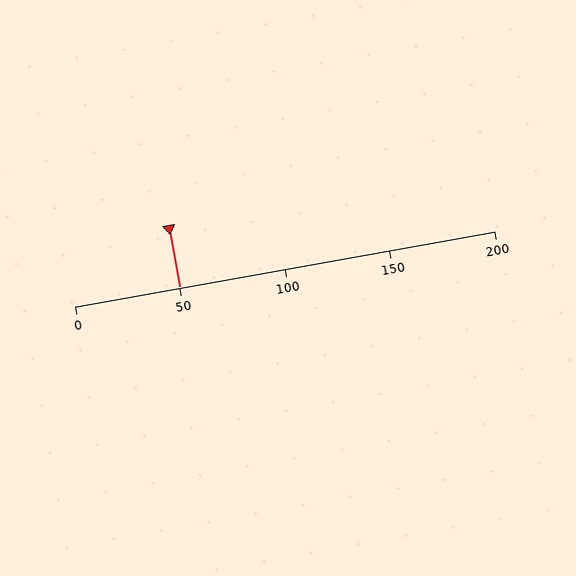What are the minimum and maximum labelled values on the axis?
The axis runs from 0 to 200.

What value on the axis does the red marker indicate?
The marker indicates approximately 50.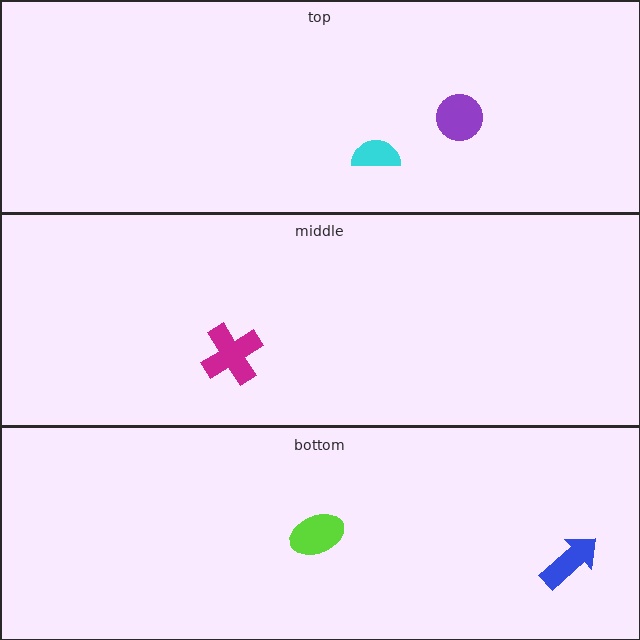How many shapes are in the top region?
2.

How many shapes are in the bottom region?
2.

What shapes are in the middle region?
The magenta cross.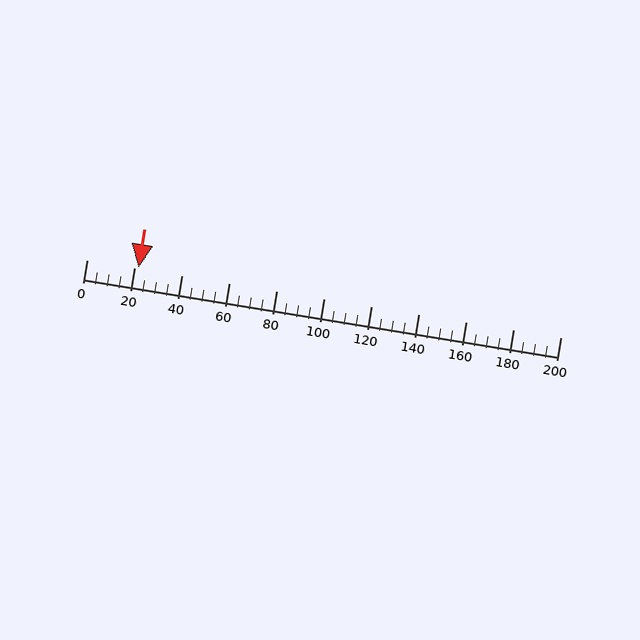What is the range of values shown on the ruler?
The ruler shows values from 0 to 200.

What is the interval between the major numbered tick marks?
The major tick marks are spaced 20 units apart.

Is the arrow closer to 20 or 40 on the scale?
The arrow is closer to 20.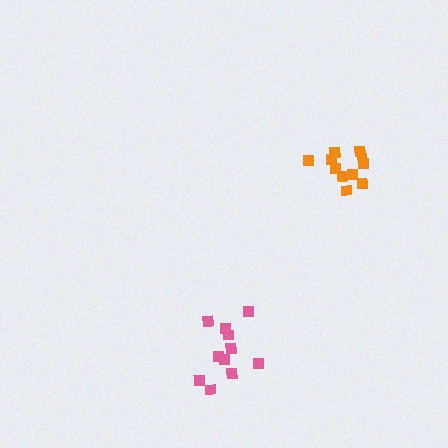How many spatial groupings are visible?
There are 2 spatial groupings.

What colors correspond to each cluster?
The clusters are colored: orange, pink.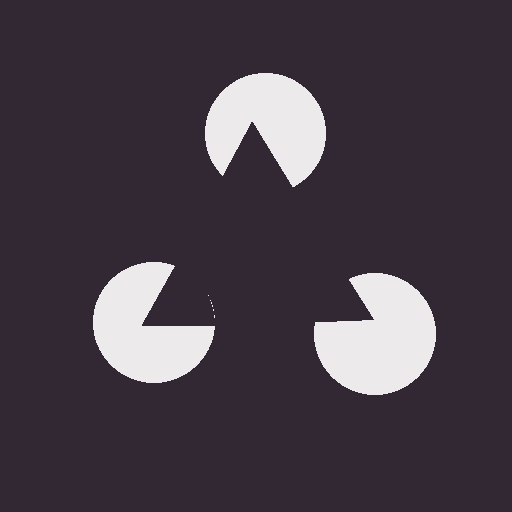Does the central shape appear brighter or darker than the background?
It typically appears slightly darker than the background, even though no actual brightness change is drawn.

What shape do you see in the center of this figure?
An illusory triangle — its edges are inferred from the aligned wedge cuts in the pac-man discs, not physically drawn.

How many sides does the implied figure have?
3 sides.